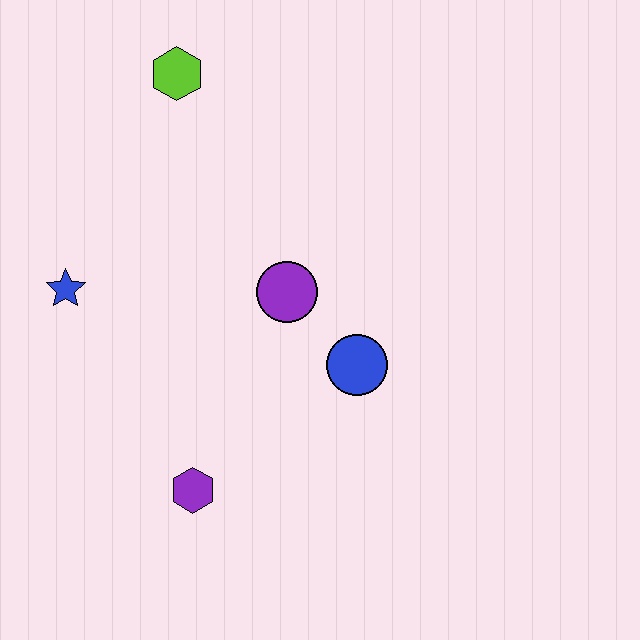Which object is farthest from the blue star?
The blue circle is farthest from the blue star.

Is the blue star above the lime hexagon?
No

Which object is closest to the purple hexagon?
The blue circle is closest to the purple hexagon.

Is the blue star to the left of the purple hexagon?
Yes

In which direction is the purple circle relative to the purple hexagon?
The purple circle is above the purple hexagon.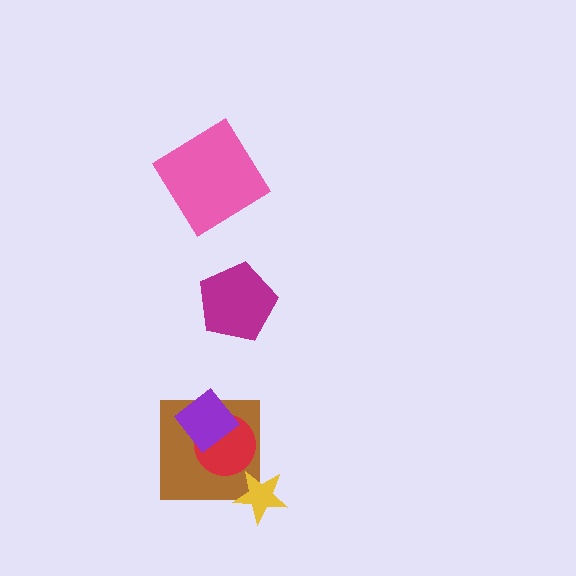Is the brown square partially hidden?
Yes, it is partially covered by another shape.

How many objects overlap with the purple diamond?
2 objects overlap with the purple diamond.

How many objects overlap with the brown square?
3 objects overlap with the brown square.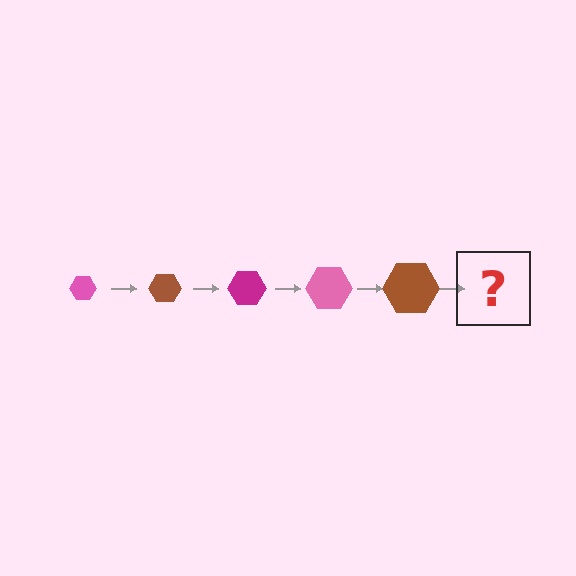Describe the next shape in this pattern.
It should be a magenta hexagon, larger than the previous one.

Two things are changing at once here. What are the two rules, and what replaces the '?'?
The two rules are that the hexagon grows larger each step and the color cycles through pink, brown, and magenta. The '?' should be a magenta hexagon, larger than the previous one.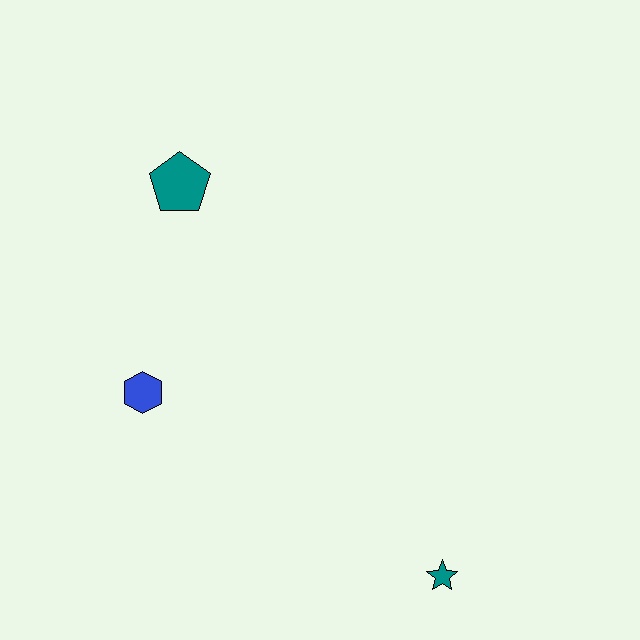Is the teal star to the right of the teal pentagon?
Yes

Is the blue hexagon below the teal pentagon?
Yes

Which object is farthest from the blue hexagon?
The teal star is farthest from the blue hexagon.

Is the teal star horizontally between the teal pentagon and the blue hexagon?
No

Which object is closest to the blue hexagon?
The teal pentagon is closest to the blue hexagon.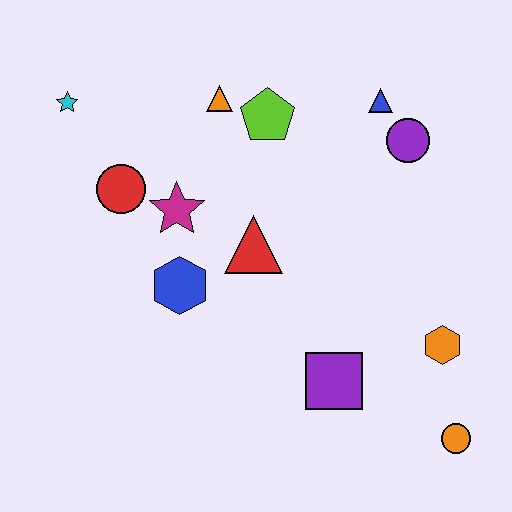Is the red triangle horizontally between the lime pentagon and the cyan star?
Yes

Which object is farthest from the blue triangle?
The orange circle is farthest from the blue triangle.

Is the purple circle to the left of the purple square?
No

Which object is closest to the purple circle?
The blue triangle is closest to the purple circle.